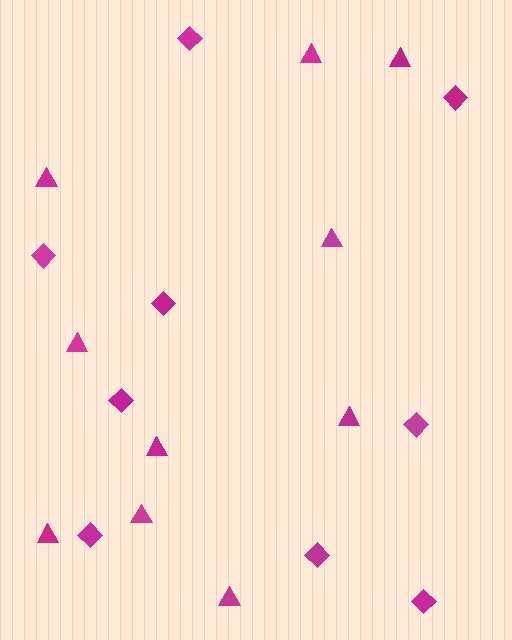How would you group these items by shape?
There are 2 groups: one group of triangles (10) and one group of diamonds (9).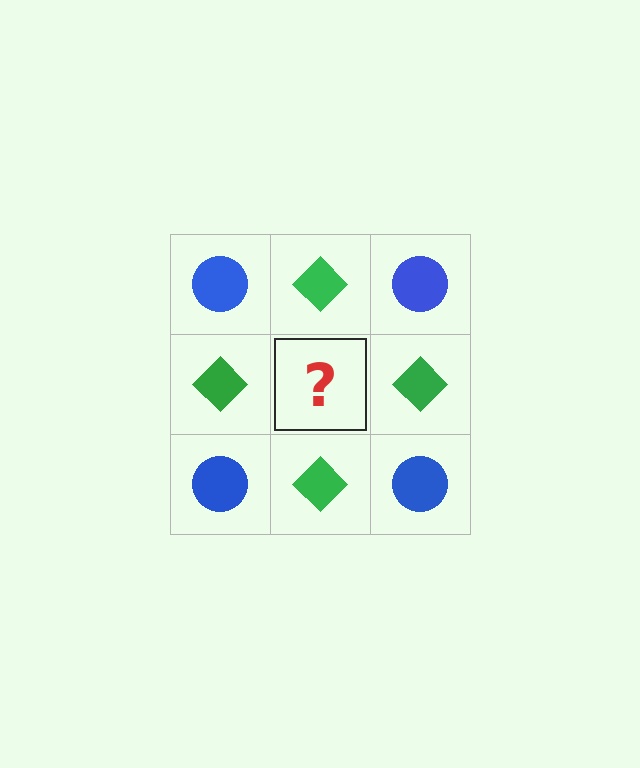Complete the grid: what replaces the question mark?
The question mark should be replaced with a blue circle.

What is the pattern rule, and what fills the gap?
The rule is that it alternates blue circle and green diamond in a checkerboard pattern. The gap should be filled with a blue circle.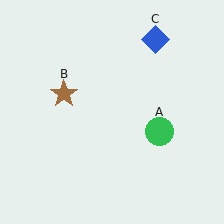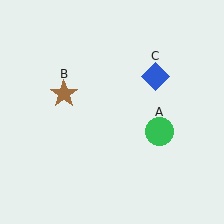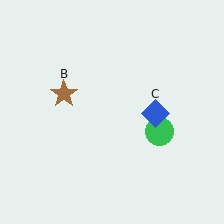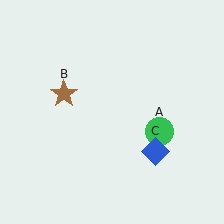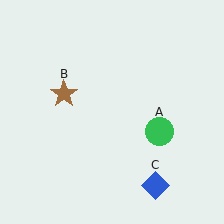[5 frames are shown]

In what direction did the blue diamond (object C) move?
The blue diamond (object C) moved down.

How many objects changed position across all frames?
1 object changed position: blue diamond (object C).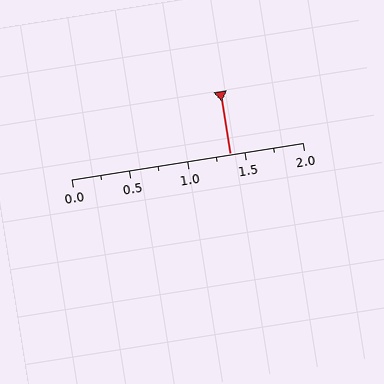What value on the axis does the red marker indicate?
The marker indicates approximately 1.38.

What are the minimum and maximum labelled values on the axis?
The axis runs from 0.0 to 2.0.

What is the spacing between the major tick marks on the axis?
The major ticks are spaced 0.5 apart.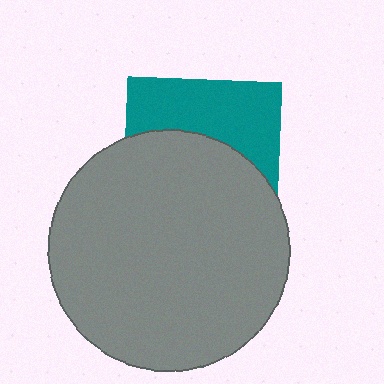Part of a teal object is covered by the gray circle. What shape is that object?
It is a square.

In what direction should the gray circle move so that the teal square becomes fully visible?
The gray circle should move down. That is the shortest direction to clear the overlap and leave the teal square fully visible.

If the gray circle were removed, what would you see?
You would see the complete teal square.